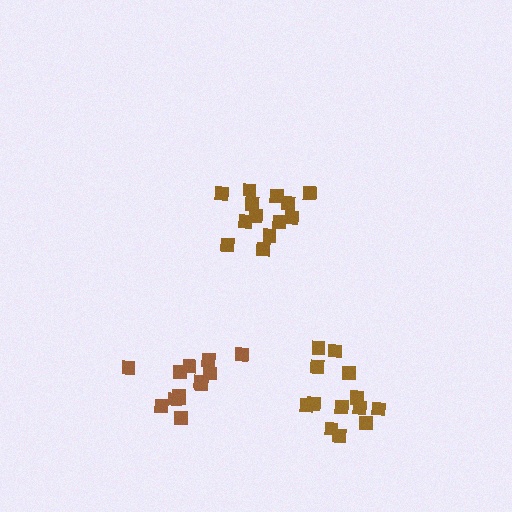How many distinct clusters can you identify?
There are 3 distinct clusters.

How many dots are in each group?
Group 1: 13 dots, Group 2: 13 dots, Group 3: 14 dots (40 total).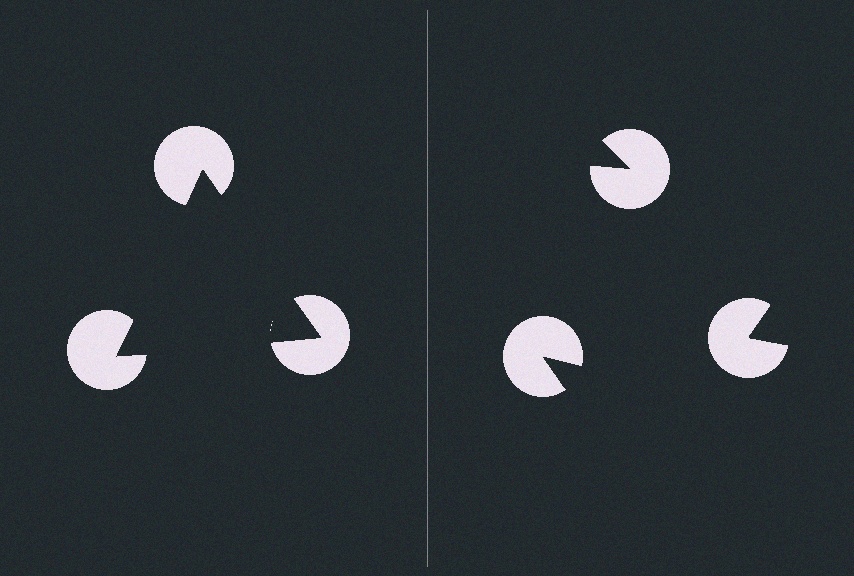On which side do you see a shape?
An illusory triangle appears on the left side. On the right side the wedge cuts are rotated, so no coherent shape forms.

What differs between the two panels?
The pac-man discs are positioned identically on both sides; only the wedge orientations differ. On the left they align to a triangle; on the right they are misaligned.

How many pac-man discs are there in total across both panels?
6 — 3 on each side.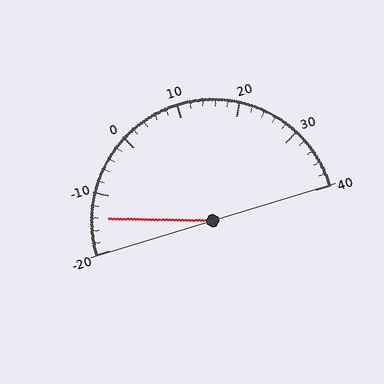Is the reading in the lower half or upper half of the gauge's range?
The reading is in the lower half of the range (-20 to 40).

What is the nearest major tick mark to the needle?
The nearest major tick mark is -10.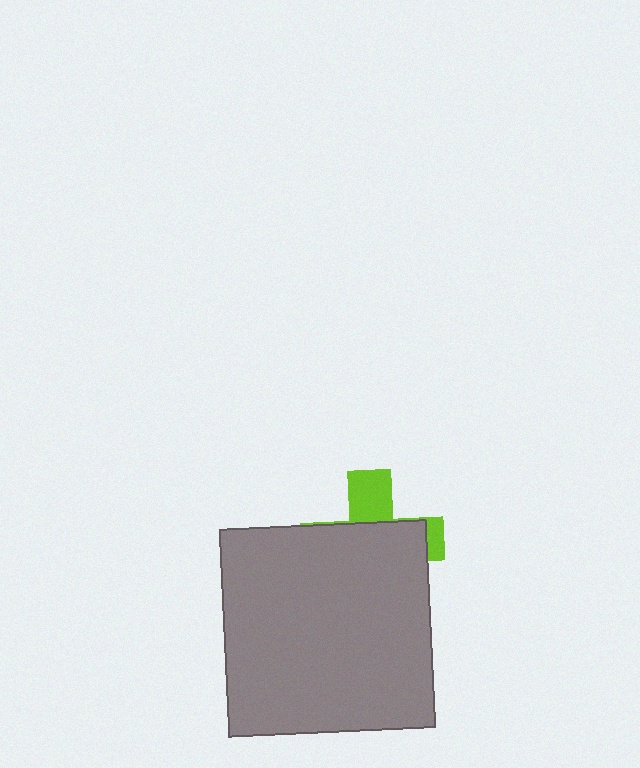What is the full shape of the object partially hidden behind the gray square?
The partially hidden object is a lime cross.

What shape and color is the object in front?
The object in front is a gray square.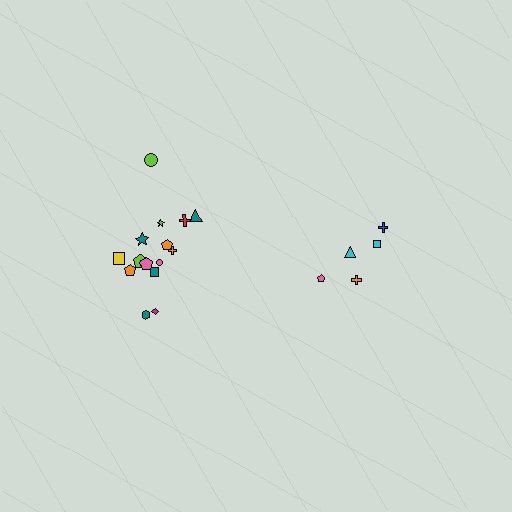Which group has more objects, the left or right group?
The left group.